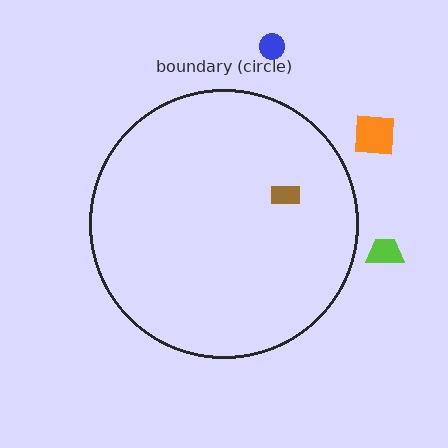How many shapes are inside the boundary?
1 inside, 3 outside.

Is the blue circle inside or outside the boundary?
Outside.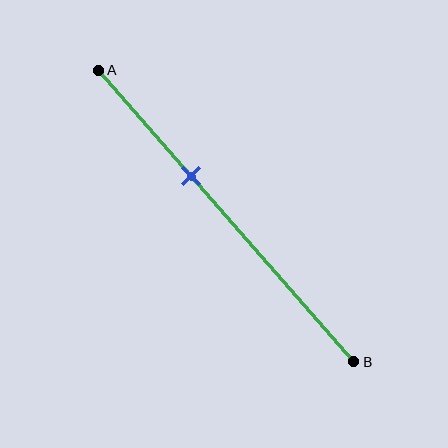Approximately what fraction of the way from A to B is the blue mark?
The blue mark is approximately 35% of the way from A to B.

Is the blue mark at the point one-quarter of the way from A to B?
No, the mark is at about 35% from A, not at the 25% one-quarter point.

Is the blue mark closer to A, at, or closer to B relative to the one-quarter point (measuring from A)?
The blue mark is closer to point B than the one-quarter point of segment AB.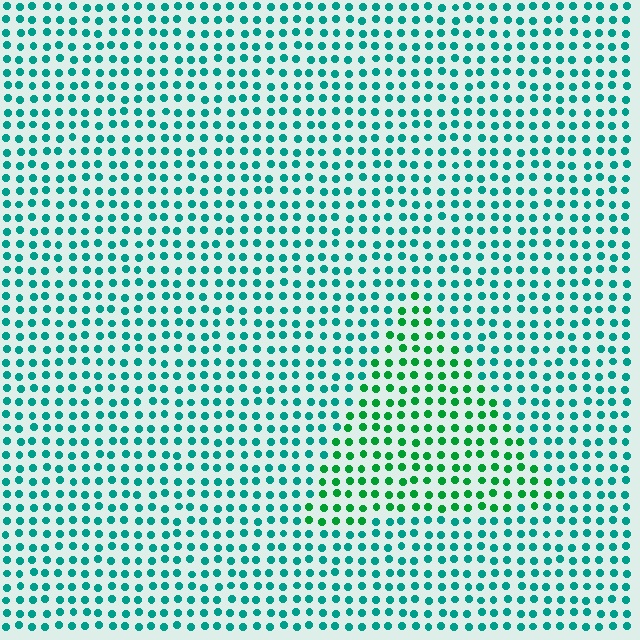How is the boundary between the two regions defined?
The boundary is defined purely by a slight shift in hue (about 35 degrees). Spacing, size, and orientation are identical on both sides.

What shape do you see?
I see a triangle.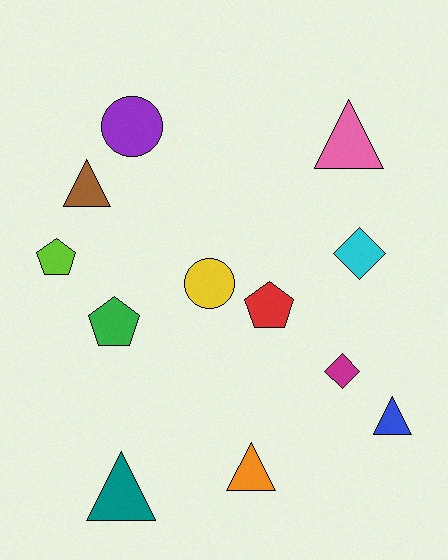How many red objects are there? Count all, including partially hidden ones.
There is 1 red object.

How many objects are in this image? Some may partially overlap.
There are 12 objects.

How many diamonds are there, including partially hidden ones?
There are 2 diamonds.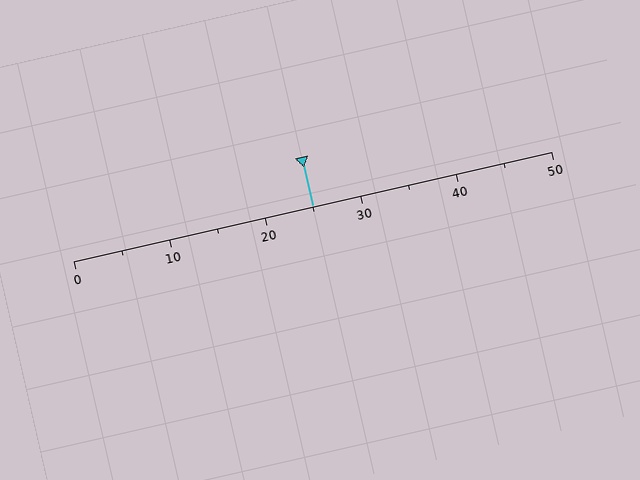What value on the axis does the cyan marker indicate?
The marker indicates approximately 25.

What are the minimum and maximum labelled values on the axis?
The axis runs from 0 to 50.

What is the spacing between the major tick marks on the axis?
The major ticks are spaced 10 apart.